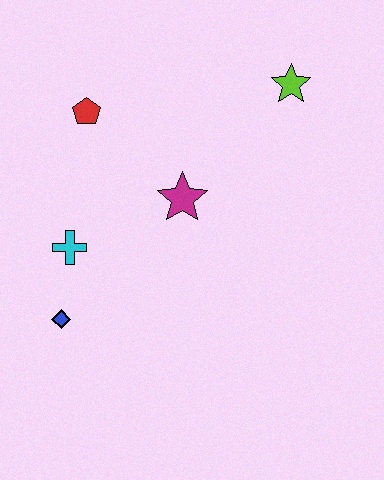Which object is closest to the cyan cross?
The blue diamond is closest to the cyan cross.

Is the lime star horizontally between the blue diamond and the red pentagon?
No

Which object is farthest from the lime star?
The blue diamond is farthest from the lime star.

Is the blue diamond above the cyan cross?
No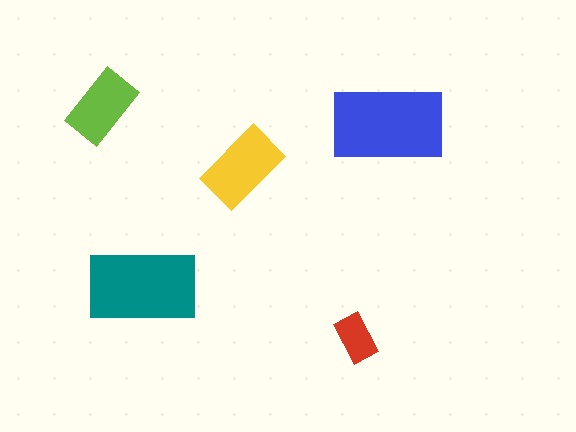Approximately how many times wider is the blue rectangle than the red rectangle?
About 2.5 times wider.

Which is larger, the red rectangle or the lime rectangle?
The lime one.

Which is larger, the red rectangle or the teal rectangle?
The teal one.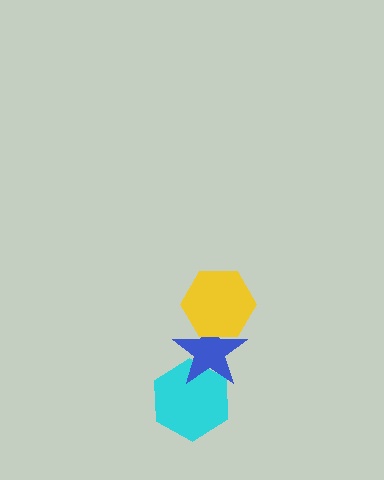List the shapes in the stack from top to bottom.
From top to bottom: the yellow hexagon, the blue star, the cyan hexagon.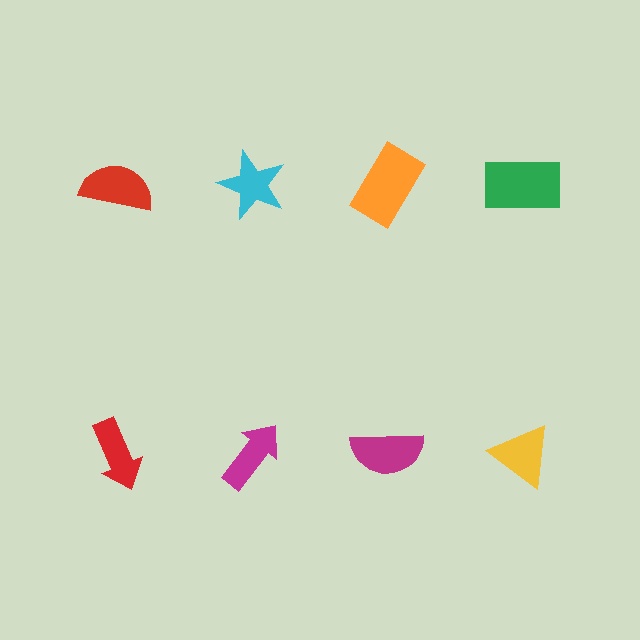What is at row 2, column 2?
A magenta arrow.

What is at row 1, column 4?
A green rectangle.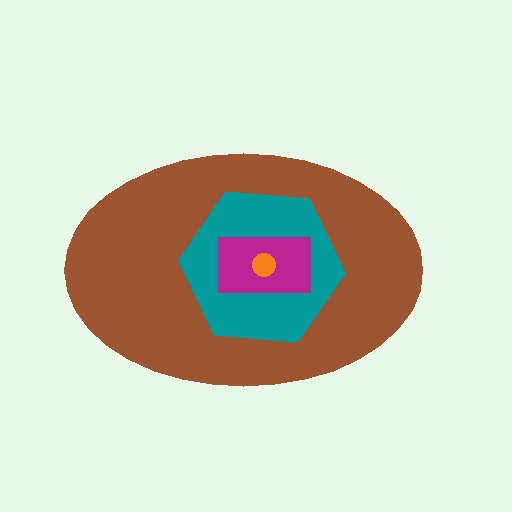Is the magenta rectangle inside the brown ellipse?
Yes.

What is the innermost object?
The orange circle.